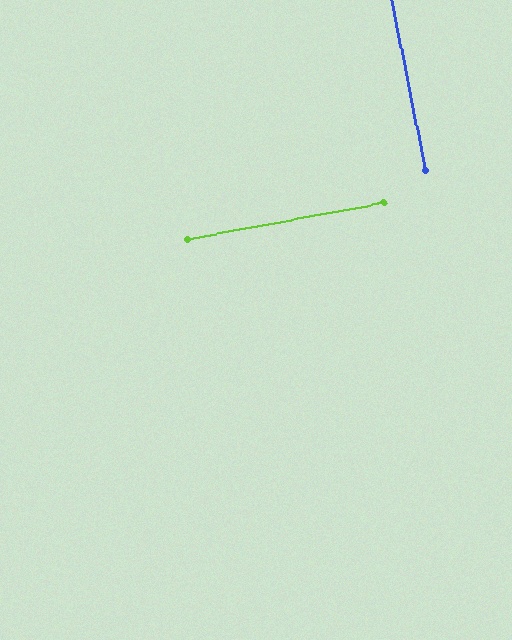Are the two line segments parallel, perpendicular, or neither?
Perpendicular — they meet at approximately 89°.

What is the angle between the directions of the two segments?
Approximately 89 degrees.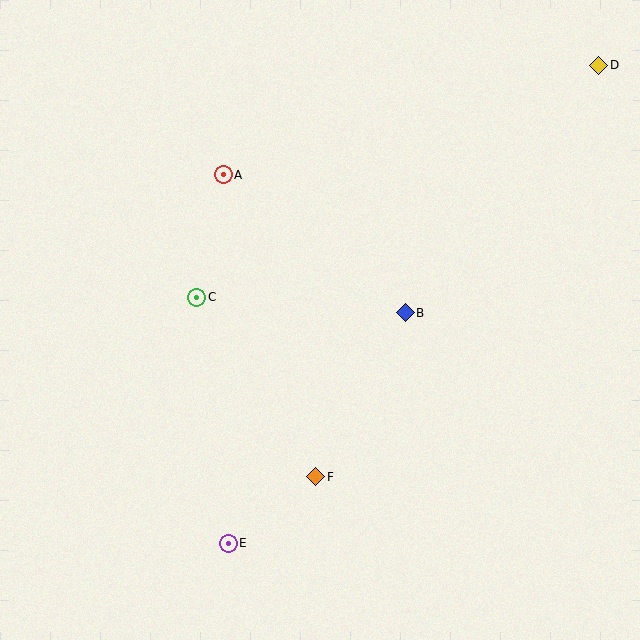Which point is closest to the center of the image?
Point B at (405, 313) is closest to the center.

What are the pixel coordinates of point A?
Point A is at (223, 175).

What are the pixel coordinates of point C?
Point C is at (197, 297).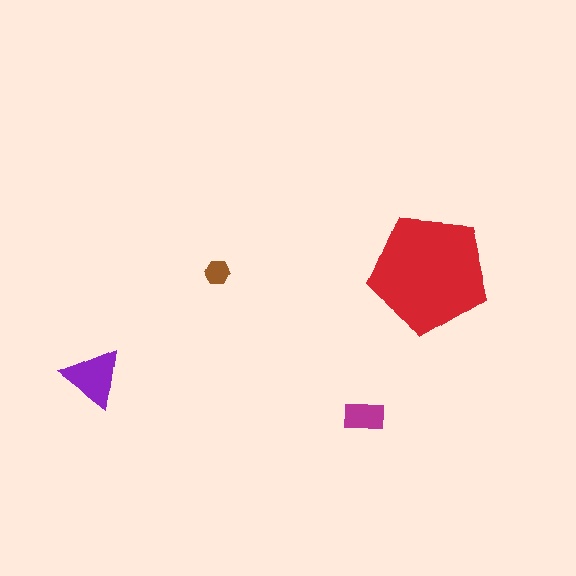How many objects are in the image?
There are 4 objects in the image.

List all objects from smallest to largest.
The brown hexagon, the magenta rectangle, the purple triangle, the red pentagon.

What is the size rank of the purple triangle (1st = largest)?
2nd.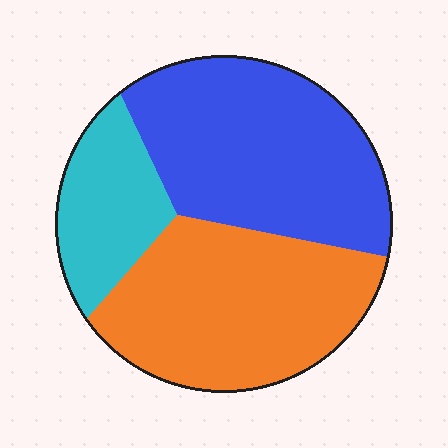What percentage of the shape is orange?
Orange takes up between a third and a half of the shape.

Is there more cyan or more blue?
Blue.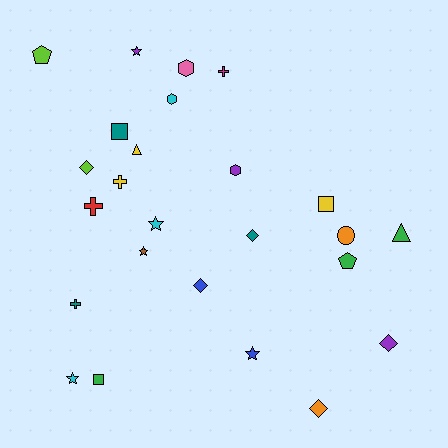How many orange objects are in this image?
There are 2 orange objects.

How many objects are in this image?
There are 25 objects.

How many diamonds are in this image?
There are 5 diamonds.